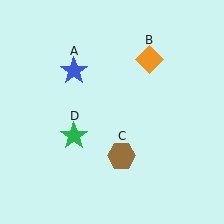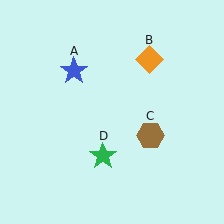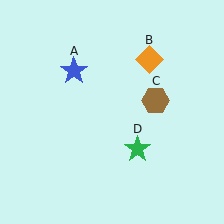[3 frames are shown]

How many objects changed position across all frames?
2 objects changed position: brown hexagon (object C), green star (object D).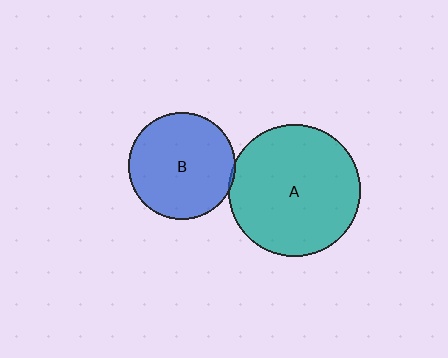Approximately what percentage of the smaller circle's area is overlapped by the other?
Approximately 5%.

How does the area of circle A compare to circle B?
Approximately 1.5 times.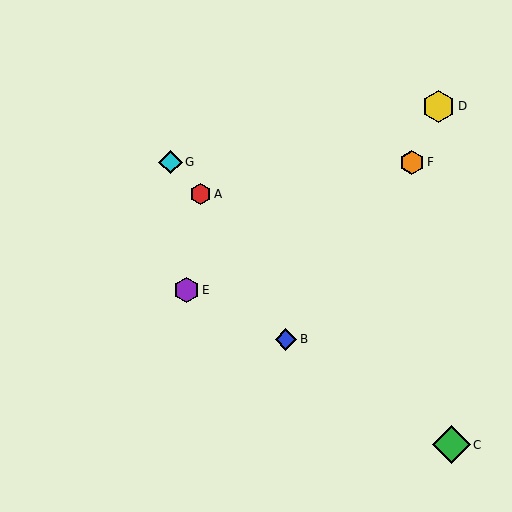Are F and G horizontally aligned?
Yes, both are at y≈162.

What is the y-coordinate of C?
Object C is at y≈445.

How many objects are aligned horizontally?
2 objects (F, G) are aligned horizontally.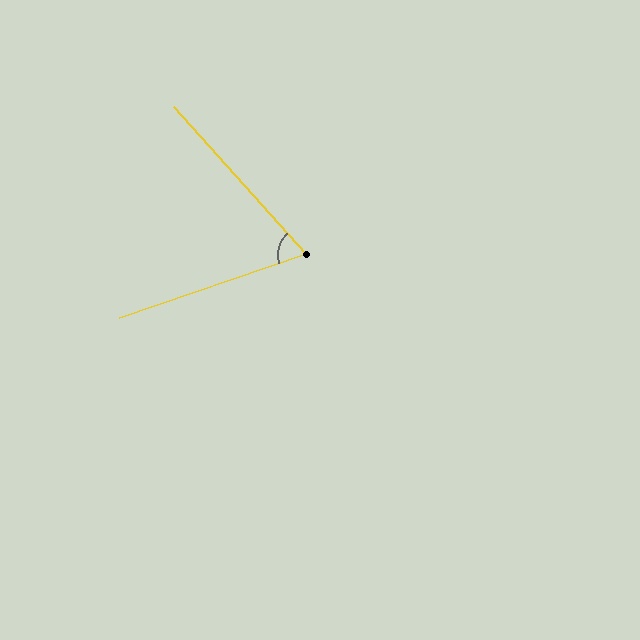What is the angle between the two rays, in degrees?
Approximately 67 degrees.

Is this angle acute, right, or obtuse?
It is acute.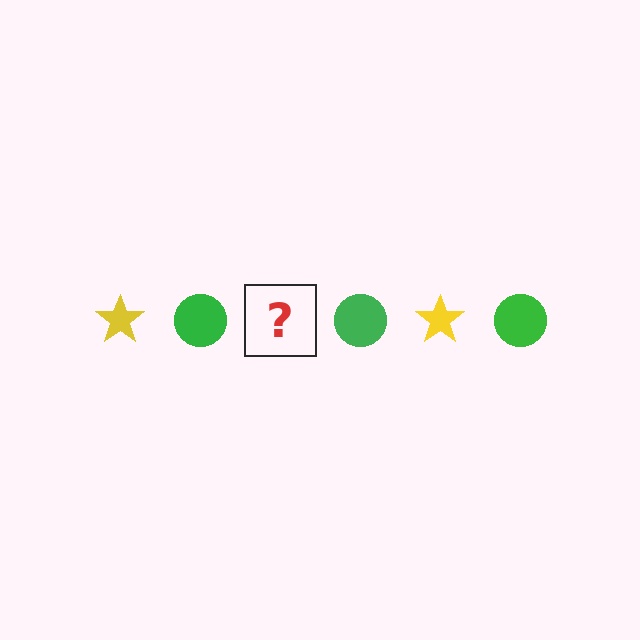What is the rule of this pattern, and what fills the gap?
The rule is that the pattern alternates between yellow star and green circle. The gap should be filled with a yellow star.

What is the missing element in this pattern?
The missing element is a yellow star.